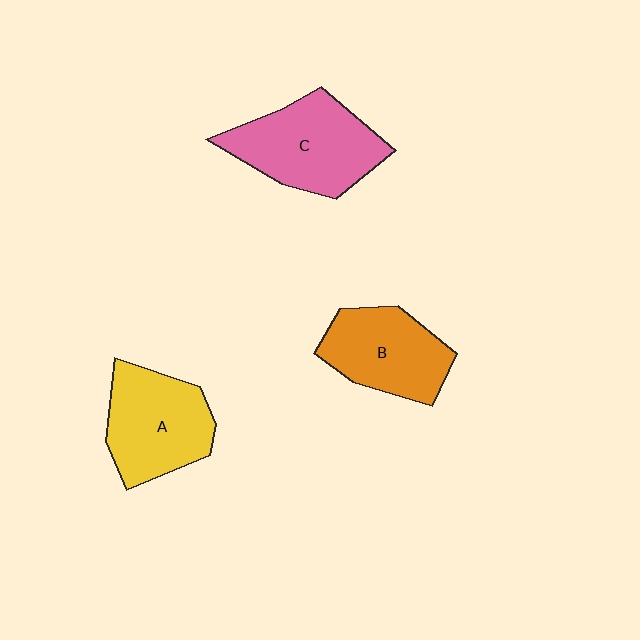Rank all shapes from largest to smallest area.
From largest to smallest: C (pink), A (yellow), B (orange).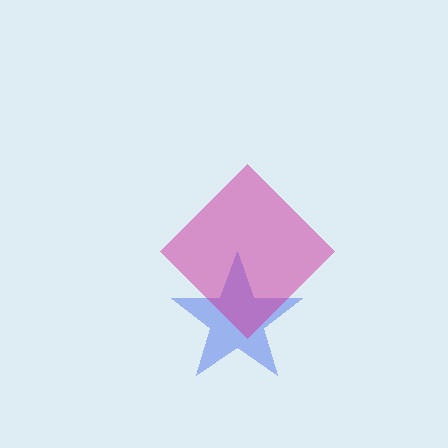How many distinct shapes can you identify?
There are 2 distinct shapes: a blue star, a magenta diamond.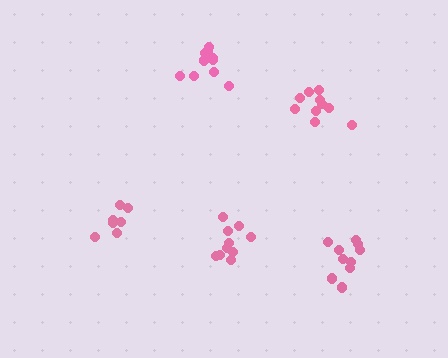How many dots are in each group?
Group 1: 10 dots, Group 2: 10 dots, Group 3: 10 dots, Group 4: 7 dots, Group 5: 10 dots (47 total).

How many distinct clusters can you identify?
There are 5 distinct clusters.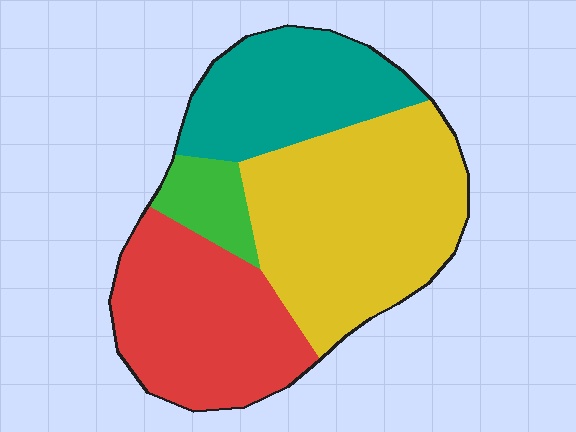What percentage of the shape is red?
Red covers about 30% of the shape.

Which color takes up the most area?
Yellow, at roughly 40%.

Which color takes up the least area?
Green, at roughly 5%.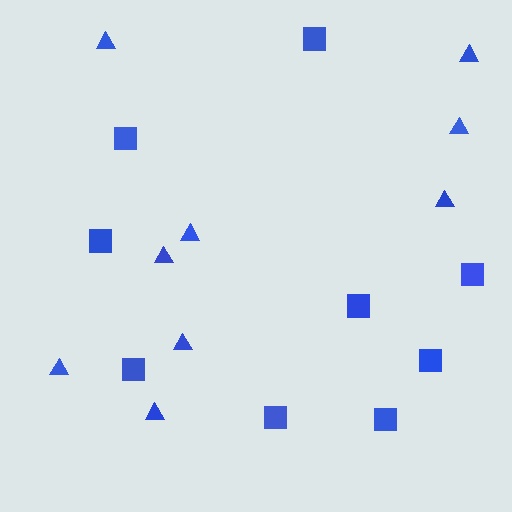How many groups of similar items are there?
There are 2 groups: one group of triangles (9) and one group of squares (9).